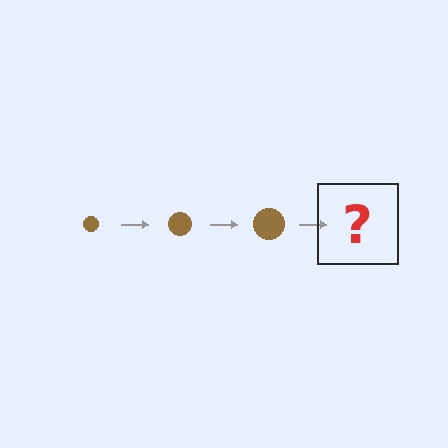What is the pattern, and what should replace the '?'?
The pattern is that the circle gets progressively larger each step. The '?' should be a brown circle, larger than the previous one.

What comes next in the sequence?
The next element should be a brown circle, larger than the previous one.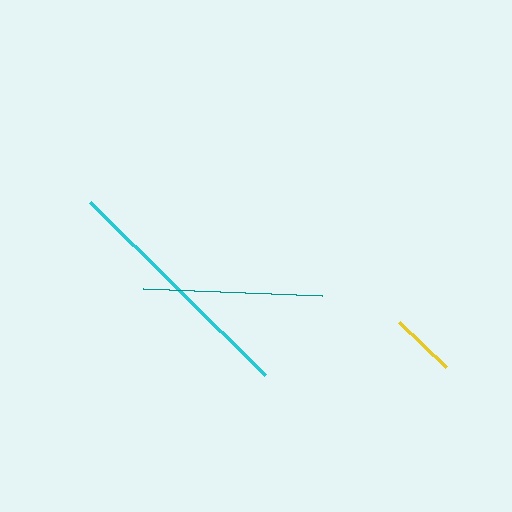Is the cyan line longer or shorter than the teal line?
The cyan line is longer than the teal line.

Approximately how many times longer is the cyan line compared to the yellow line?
The cyan line is approximately 3.8 times the length of the yellow line.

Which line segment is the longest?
The cyan line is the longest at approximately 246 pixels.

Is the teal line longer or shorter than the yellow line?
The teal line is longer than the yellow line.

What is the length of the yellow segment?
The yellow segment is approximately 66 pixels long.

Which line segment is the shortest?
The yellow line is the shortest at approximately 66 pixels.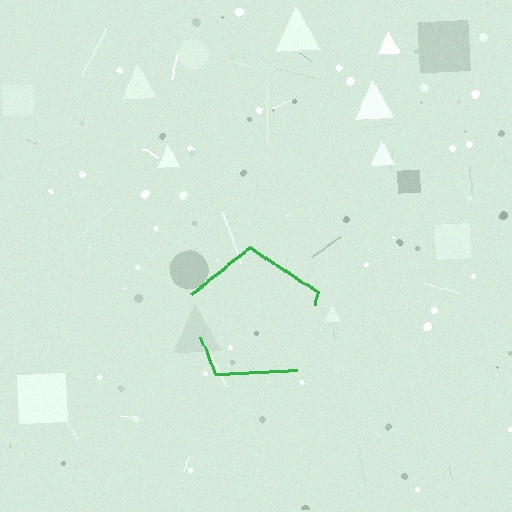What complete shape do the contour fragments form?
The contour fragments form a pentagon.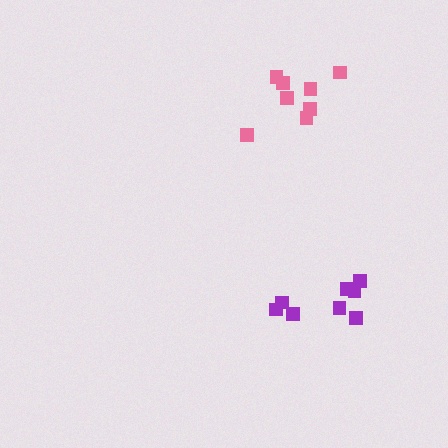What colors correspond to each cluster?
The clusters are colored: pink, purple.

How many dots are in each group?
Group 1: 8 dots, Group 2: 8 dots (16 total).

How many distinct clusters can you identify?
There are 2 distinct clusters.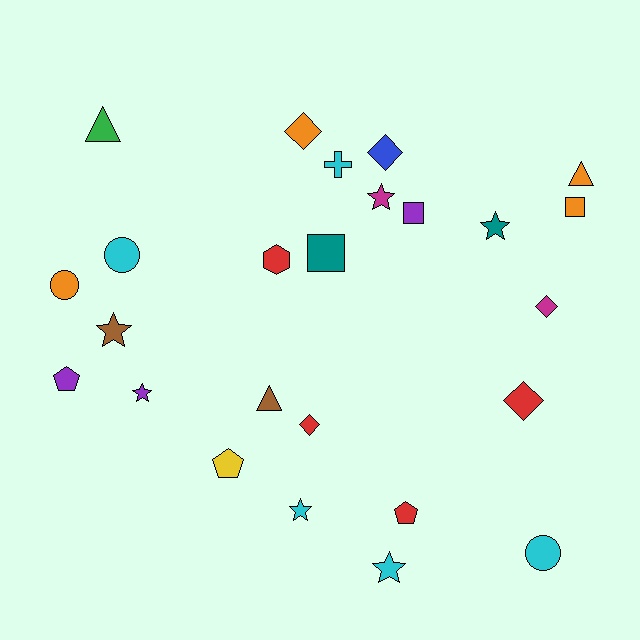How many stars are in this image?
There are 6 stars.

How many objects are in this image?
There are 25 objects.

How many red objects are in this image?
There are 4 red objects.